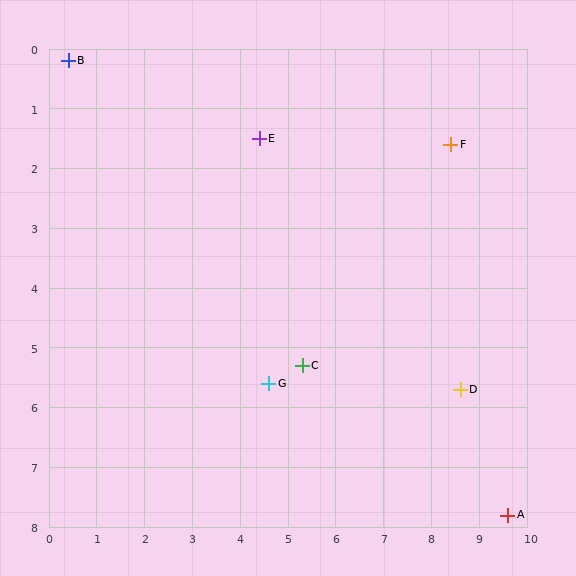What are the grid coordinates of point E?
Point E is at approximately (4.4, 1.5).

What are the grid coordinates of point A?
Point A is at approximately (9.6, 7.8).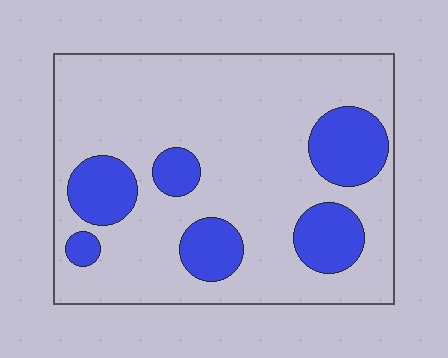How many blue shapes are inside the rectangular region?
6.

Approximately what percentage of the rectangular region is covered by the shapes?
Approximately 20%.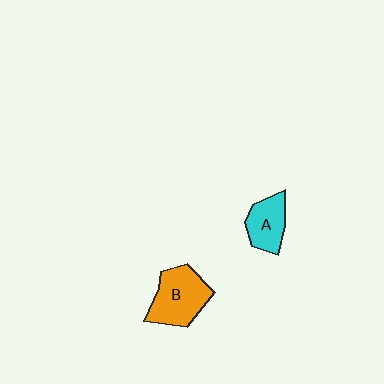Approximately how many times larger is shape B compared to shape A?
Approximately 1.5 times.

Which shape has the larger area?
Shape B (orange).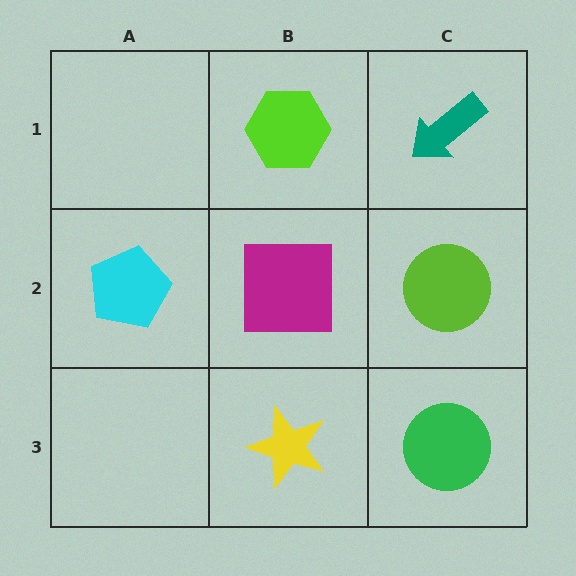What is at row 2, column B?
A magenta square.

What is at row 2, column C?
A lime circle.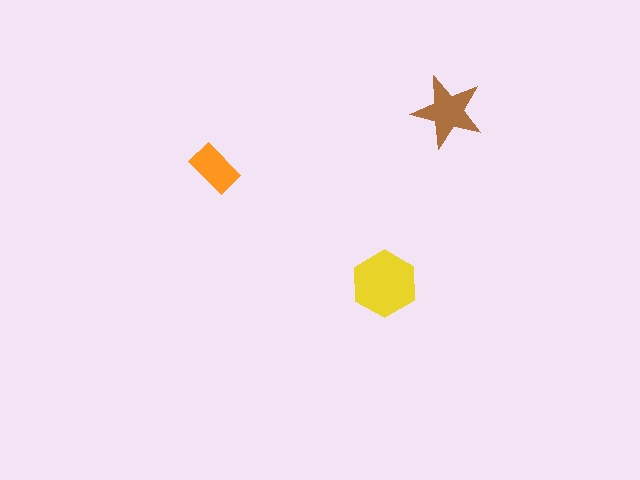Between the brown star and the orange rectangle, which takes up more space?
The brown star.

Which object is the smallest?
The orange rectangle.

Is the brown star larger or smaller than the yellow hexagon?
Smaller.